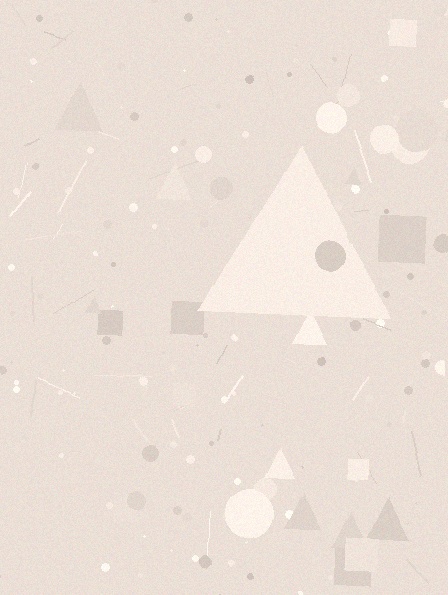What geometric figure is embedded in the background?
A triangle is embedded in the background.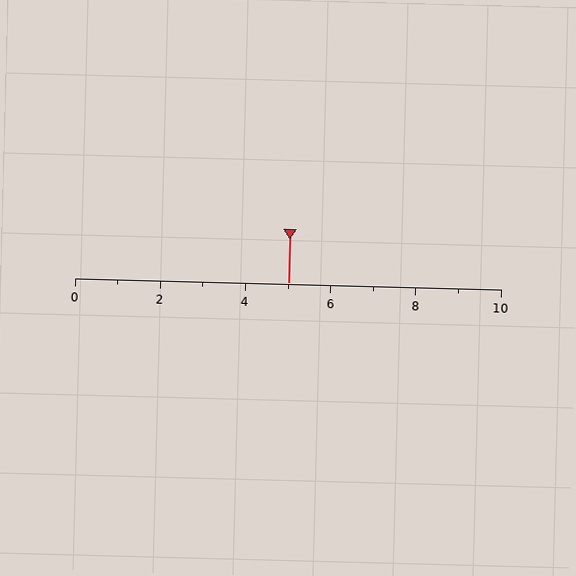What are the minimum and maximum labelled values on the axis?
The axis runs from 0 to 10.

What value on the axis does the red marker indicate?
The marker indicates approximately 5.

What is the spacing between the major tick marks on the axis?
The major ticks are spaced 2 apart.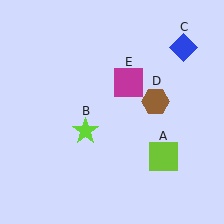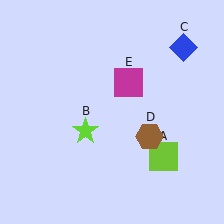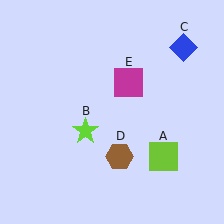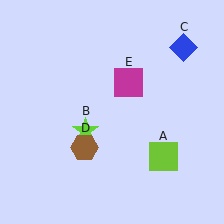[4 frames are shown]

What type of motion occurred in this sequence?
The brown hexagon (object D) rotated clockwise around the center of the scene.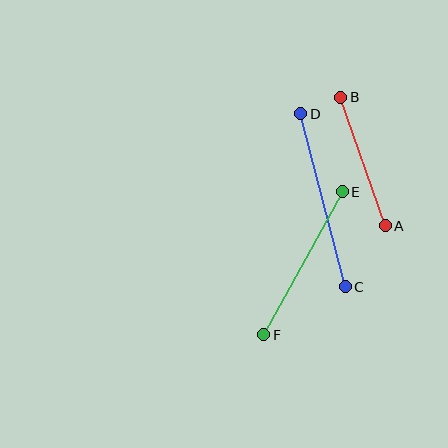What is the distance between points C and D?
The distance is approximately 179 pixels.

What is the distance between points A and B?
The distance is approximately 136 pixels.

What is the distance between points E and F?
The distance is approximately 163 pixels.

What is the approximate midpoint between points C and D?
The midpoint is at approximately (323, 200) pixels.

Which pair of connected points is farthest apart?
Points C and D are farthest apart.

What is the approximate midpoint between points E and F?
The midpoint is at approximately (303, 263) pixels.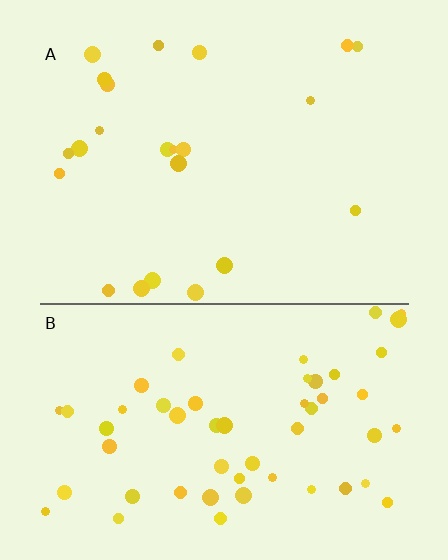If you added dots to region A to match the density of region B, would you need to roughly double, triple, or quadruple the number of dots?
Approximately double.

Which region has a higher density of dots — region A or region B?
B (the bottom).